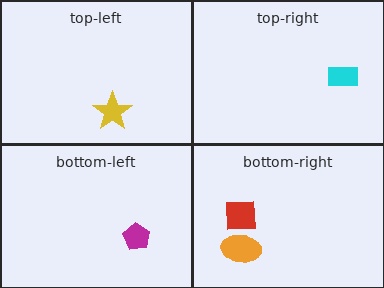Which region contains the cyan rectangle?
The top-right region.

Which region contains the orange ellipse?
The bottom-right region.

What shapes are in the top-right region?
The cyan rectangle.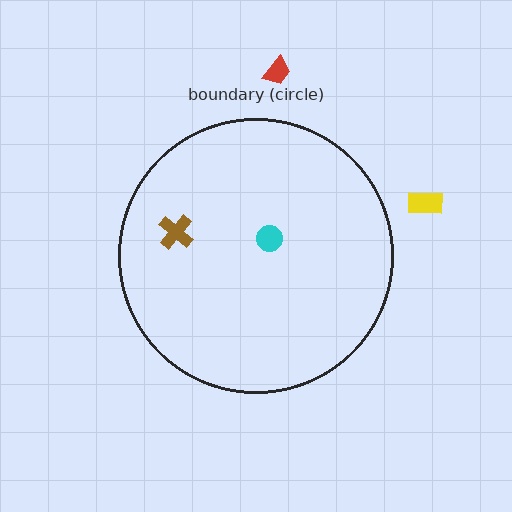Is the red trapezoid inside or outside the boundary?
Outside.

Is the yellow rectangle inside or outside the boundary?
Outside.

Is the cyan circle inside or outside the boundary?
Inside.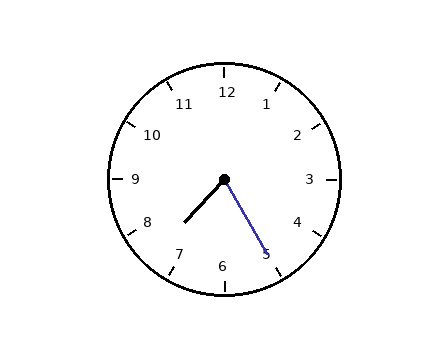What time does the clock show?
7:25.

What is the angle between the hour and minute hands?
Approximately 72 degrees.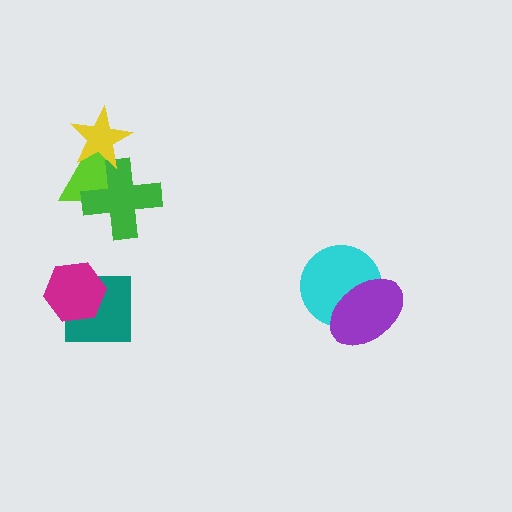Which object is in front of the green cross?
The yellow star is in front of the green cross.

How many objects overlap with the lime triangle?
2 objects overlap with the lime triangle.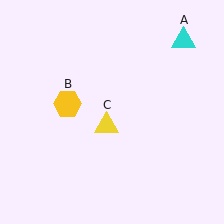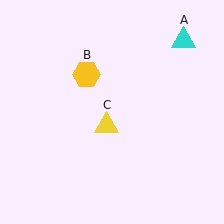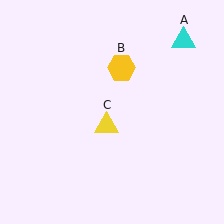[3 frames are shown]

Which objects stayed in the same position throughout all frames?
Cyan triangle (object A) and yellow triangle (object C) remained stationary.